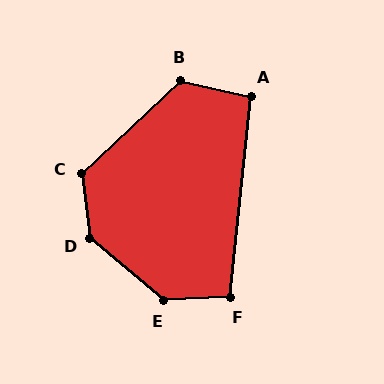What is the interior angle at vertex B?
Approximately 124 degrees (obtuse).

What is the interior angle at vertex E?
Approximately 137 degrees (obtuse).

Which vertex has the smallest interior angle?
A, at approximately 97 degrees.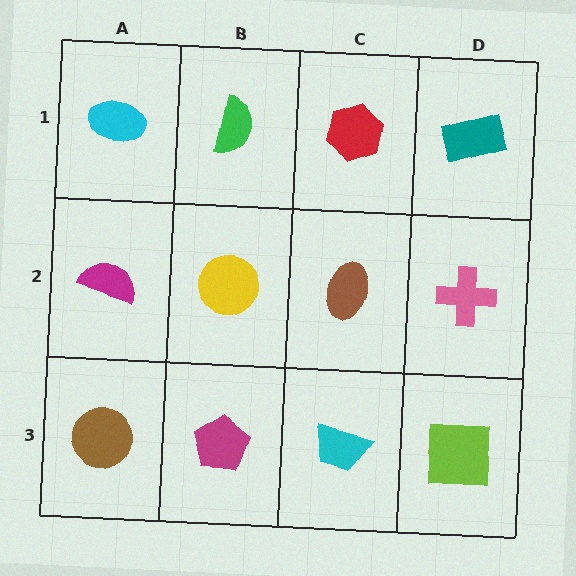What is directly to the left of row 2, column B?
A magenta semicircle.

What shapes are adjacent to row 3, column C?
A brown ellipse (row 2, column C), a magenta pentagon (row 3, column B), a lime square (row 3, column D).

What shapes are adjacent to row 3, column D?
A pink cross (row 2, column D), a cyan trapezoid (row 3, column C).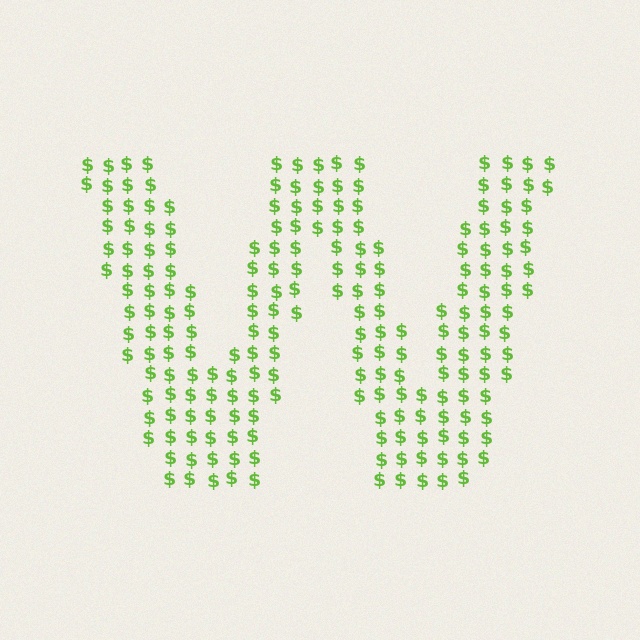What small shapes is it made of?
It is made of small dollar signs.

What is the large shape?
The large shape is the letter W.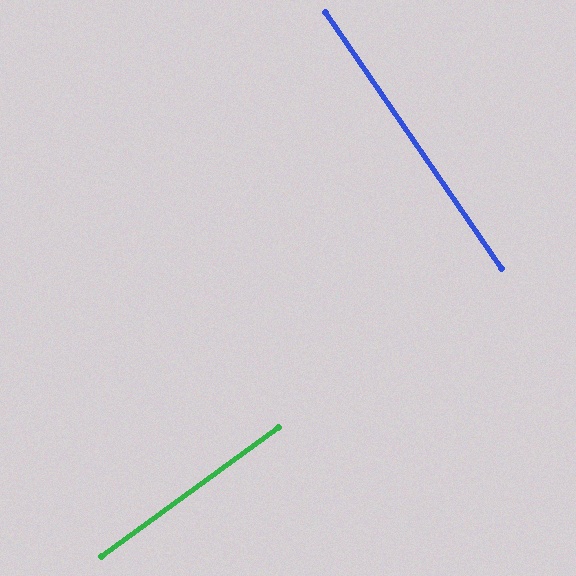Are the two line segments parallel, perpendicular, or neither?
Perpendicular — they meet at approximately 88°.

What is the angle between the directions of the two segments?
Approximately 88 degrees.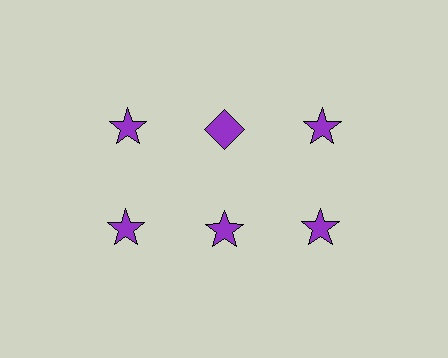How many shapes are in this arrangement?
There are 6 shapes arranged in a grid pattern.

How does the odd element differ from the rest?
It has a different shape: diamond instead of star.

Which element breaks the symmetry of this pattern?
The purple diamond in the top row, second from left column breaks the symmetry. All other shapes are purple stars.